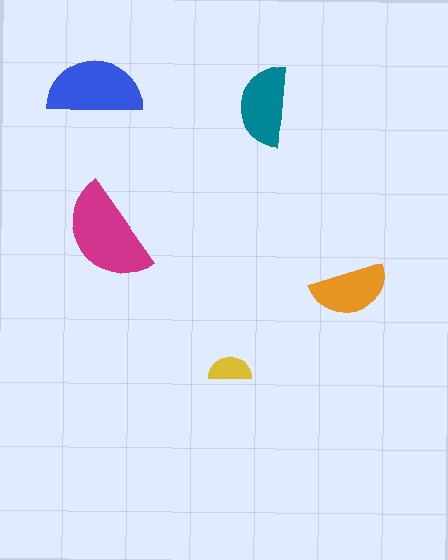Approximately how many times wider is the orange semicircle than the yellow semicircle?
About 2 times wider.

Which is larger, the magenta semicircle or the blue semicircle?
The magenta one.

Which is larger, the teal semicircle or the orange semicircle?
The teal one.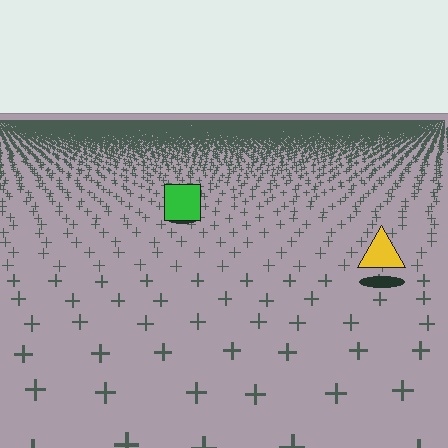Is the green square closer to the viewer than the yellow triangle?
No. The yellow triangle is closer — you can tell from the texture gradient: the ground texture is coarser near it.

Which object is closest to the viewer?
The yellow triangle is closest. The texture marks near it are larger and more spread out.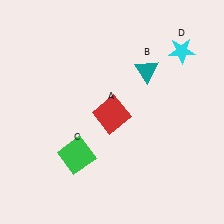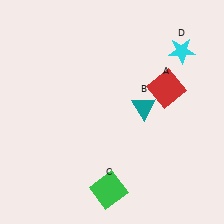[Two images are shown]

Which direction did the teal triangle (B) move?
The teal triangle (B) moved down.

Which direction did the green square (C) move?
The green square (C) moved down.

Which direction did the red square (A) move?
The red square (A) moved right.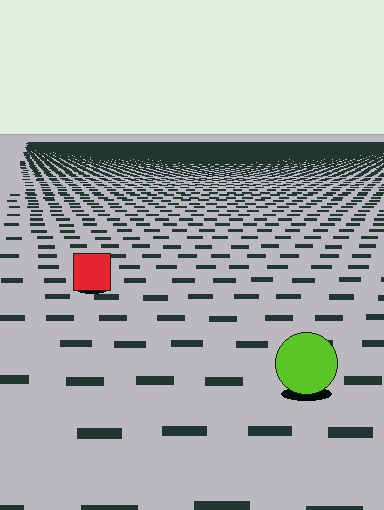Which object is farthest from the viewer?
The red square is farthest from the viewer. It appears smaller and the ground texture around it is denser.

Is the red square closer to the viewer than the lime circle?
No. The lime circle is closer — you can tell from the texture gradient: the ground texture is coarser near it.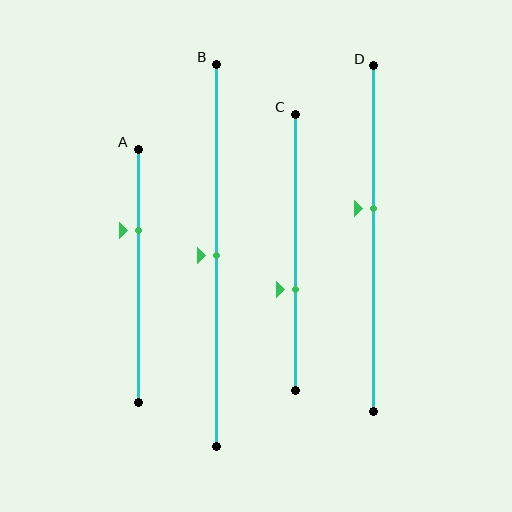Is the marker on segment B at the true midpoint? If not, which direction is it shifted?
Yes, the marker on segment B is at the true midpoint.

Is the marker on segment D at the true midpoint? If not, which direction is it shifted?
No, the marker on segment D is shifted upward by about 9% of the segment length.